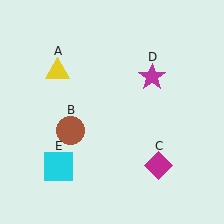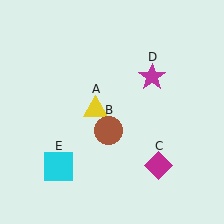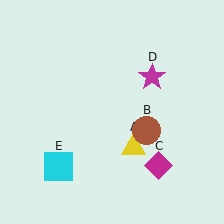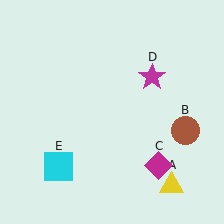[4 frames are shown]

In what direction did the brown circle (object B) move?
The brown circle (object B) moved right.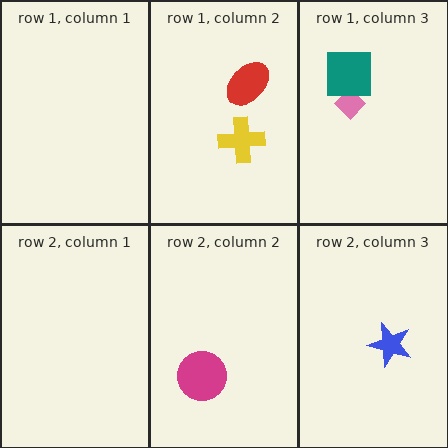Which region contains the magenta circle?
The row 2, column 2 region.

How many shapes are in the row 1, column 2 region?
2.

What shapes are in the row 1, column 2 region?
The red ellipse, the yellow cross.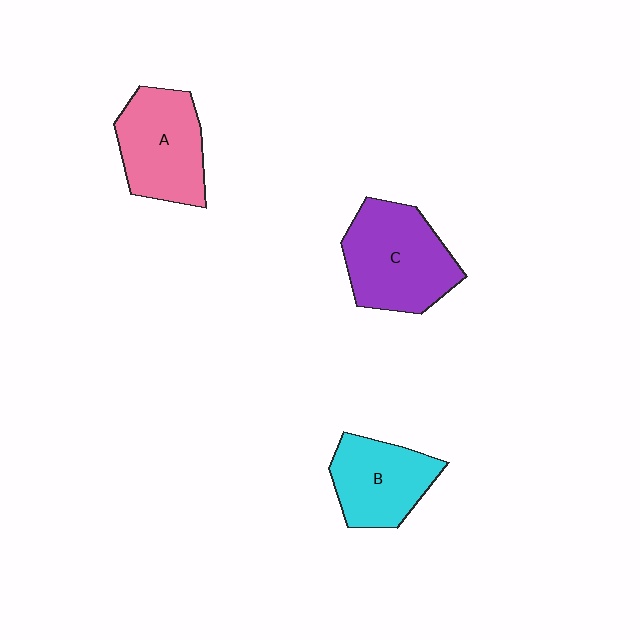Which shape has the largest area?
Shape C (purple).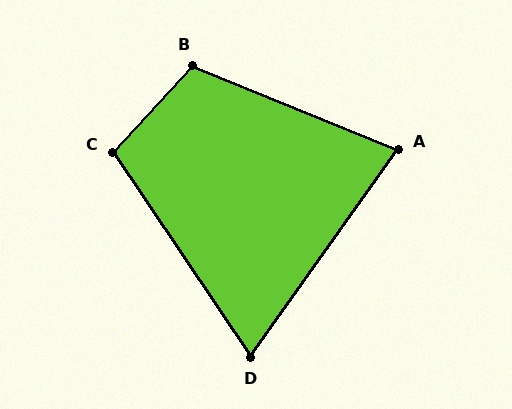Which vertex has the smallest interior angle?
D, at approximately 70 degrees.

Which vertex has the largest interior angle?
B, at approximately 110 degrees.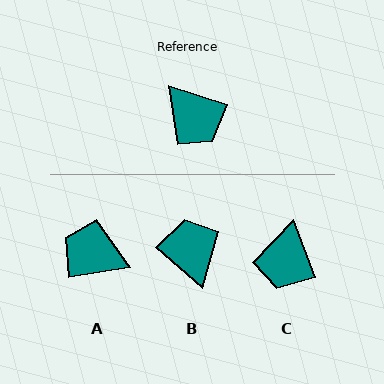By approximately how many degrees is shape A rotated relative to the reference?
Approximately 153 degrees clockwise.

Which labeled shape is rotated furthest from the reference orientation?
B, about 156 degrees away.